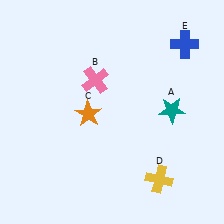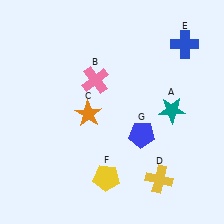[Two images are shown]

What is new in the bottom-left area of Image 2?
A yellow pentagon (F) was added in the bottom-left area of Image 2.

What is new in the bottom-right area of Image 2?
A blue pentagon (G) was added in the bottom-right area of Image 2.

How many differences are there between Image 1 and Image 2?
There are 2 differences between the two images.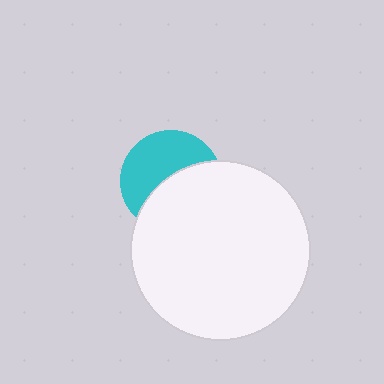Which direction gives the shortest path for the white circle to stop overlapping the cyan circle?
Moving down gives the shortest separation.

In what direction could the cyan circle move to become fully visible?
The cyan circle could move up. That would shift it out from behind the white circle entirely.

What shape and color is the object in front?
The object in front is a white circle.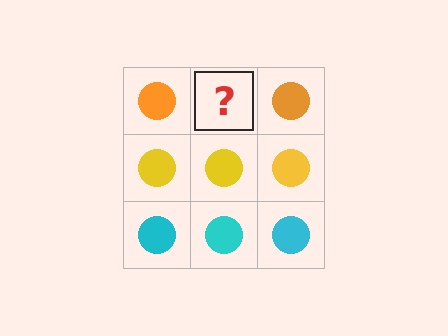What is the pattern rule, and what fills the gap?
The rule is that each row has a consistent color. The gap should be filled with an orange circle.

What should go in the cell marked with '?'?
The missing cell should contain an orange circle.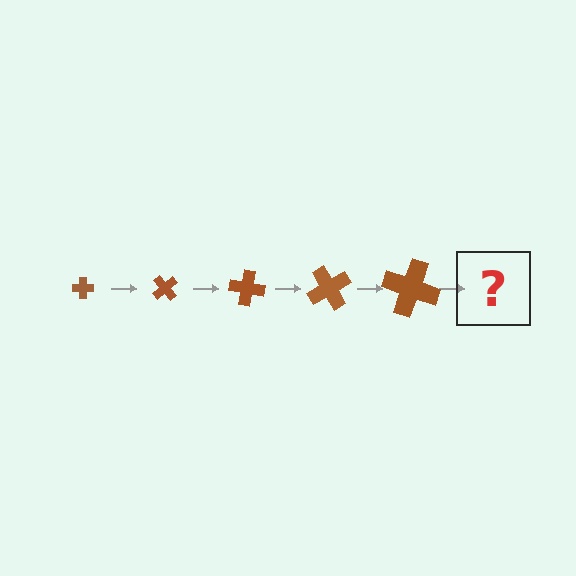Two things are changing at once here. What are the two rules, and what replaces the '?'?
The two rules are that the cross grows larger each step and it rotates 50 degrees each step. The '?' should be a cross, larger than the previous one and rotated 250 degrees from the start.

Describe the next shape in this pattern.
It should be a cross, larger than the previous one and rotated 250 degrees from the start.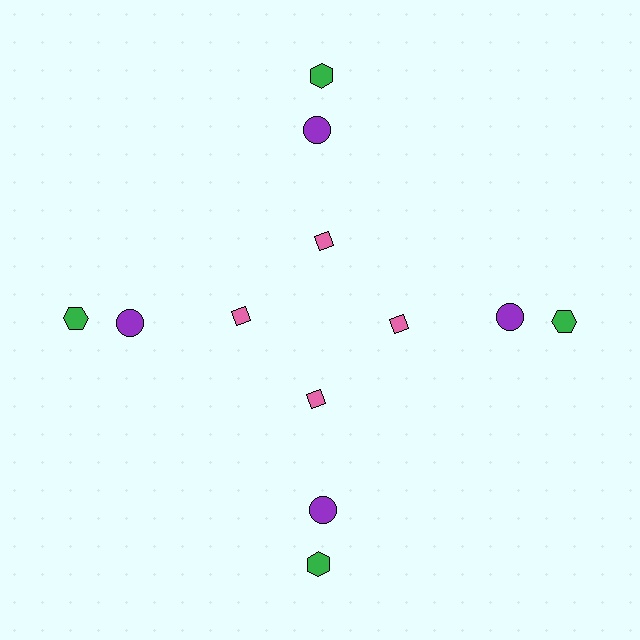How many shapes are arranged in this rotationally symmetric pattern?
There are 12 shapes, arranged in 4 groups of 3.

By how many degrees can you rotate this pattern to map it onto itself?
The pattern maps onto itself every 90 degrees of rotation.